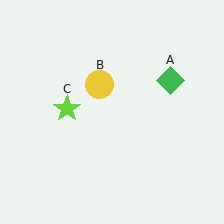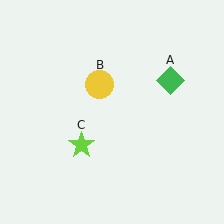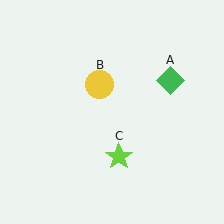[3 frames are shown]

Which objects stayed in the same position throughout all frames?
Green diamond (object A) and yellow circle (object B) remained stationary.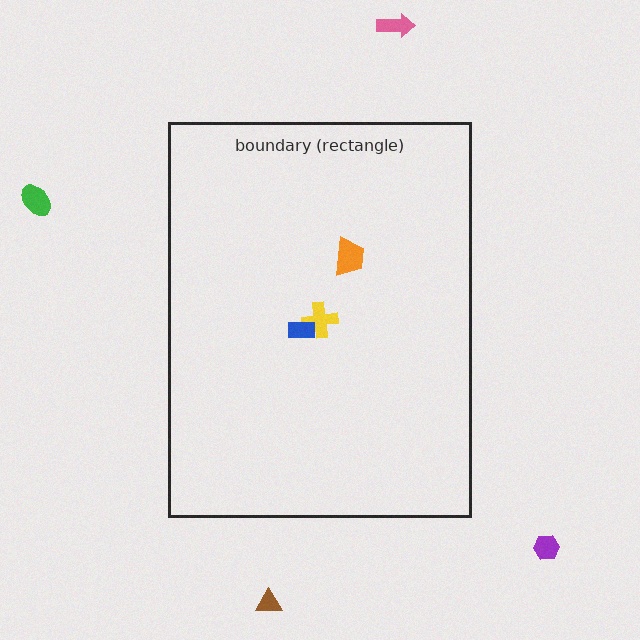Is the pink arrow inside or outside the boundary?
Outside.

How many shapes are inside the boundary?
3 inside, 4 outside.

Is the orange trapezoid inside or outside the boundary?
Inside.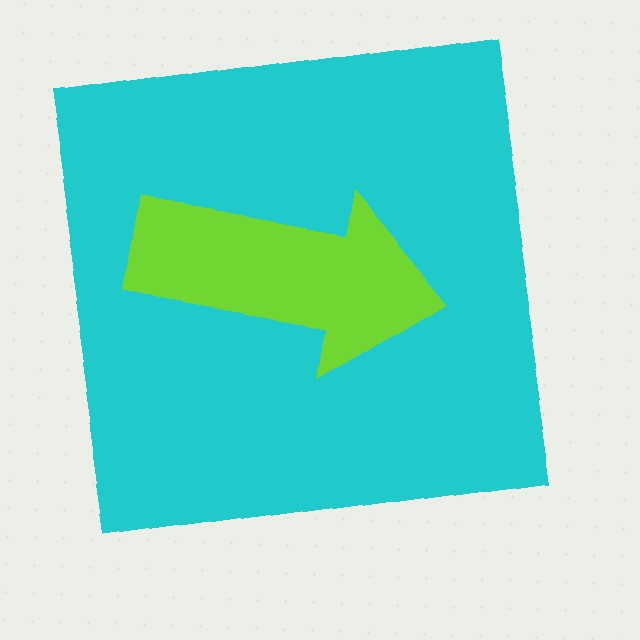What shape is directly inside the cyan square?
The lime arrow.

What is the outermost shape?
The cyan square.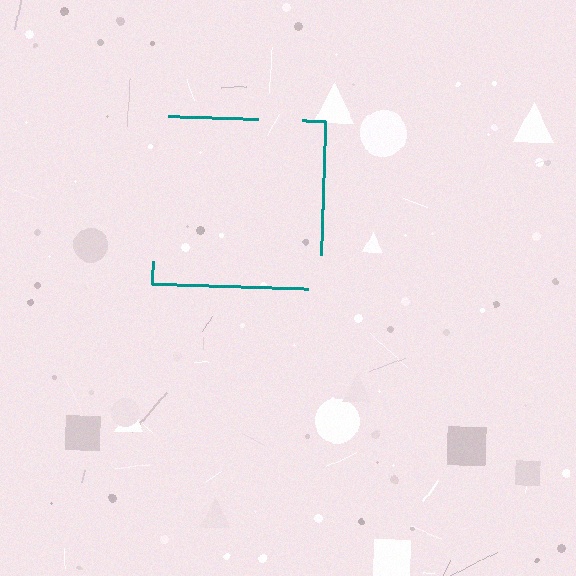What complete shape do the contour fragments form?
The contour fragments form a square.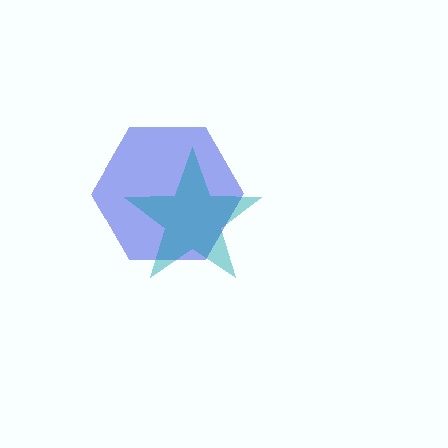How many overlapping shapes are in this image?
There are 2 overlapping shapes in the image.